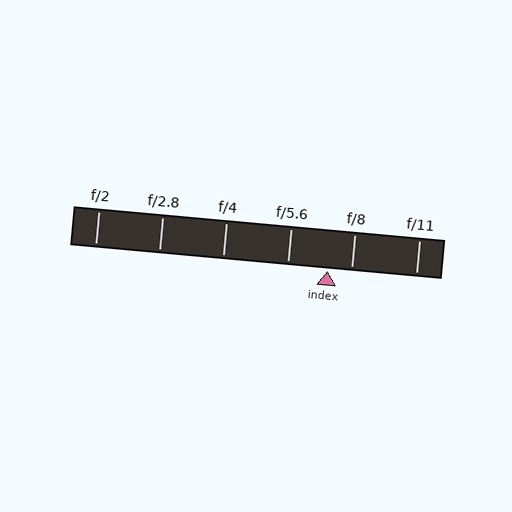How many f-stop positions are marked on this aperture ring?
There are 6 f-stop positions marked.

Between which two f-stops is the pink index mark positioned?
The index mark is between f/5.6 and f/8.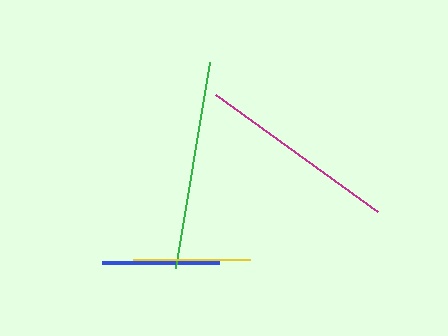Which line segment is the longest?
The green line is the longest at approximately 209 pixels.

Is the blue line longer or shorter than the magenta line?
The magenta line is longer than the blue line.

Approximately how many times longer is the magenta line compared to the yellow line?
The magenta line is approximately 1.7 times the length of the yellow line.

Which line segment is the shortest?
The blue line is the shortest at approximately 117 pixels.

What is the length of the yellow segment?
The yellow segment is approximately 118 pixels long.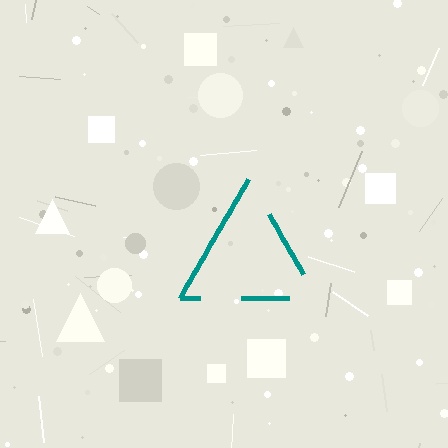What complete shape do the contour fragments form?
The contour fragments form a triangle.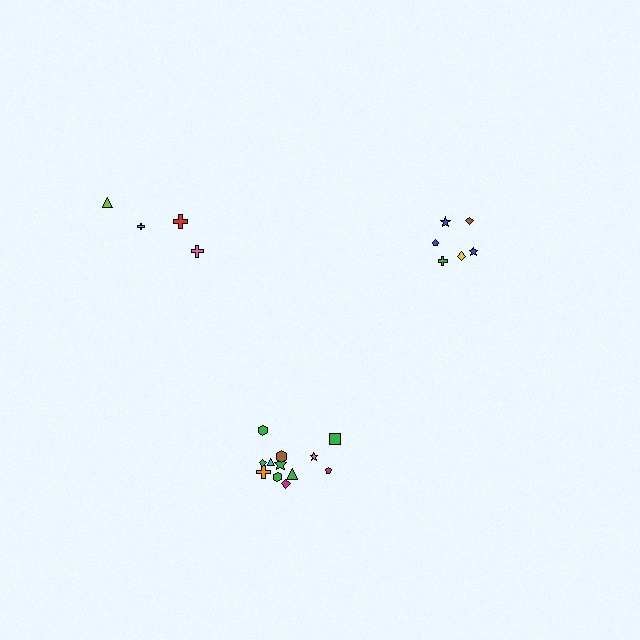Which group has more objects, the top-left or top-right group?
The top-right group.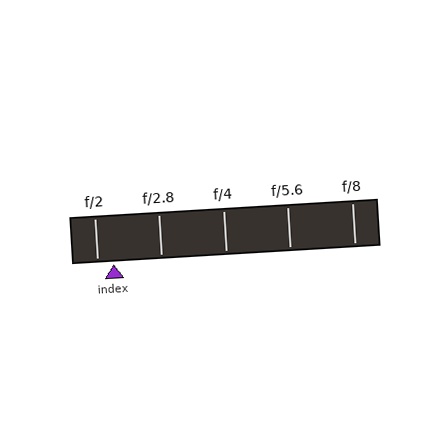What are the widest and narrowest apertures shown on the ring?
The widest aperture shown is f/2 and the narrowest is f/8.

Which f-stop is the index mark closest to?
The index mark is closest to f/2.